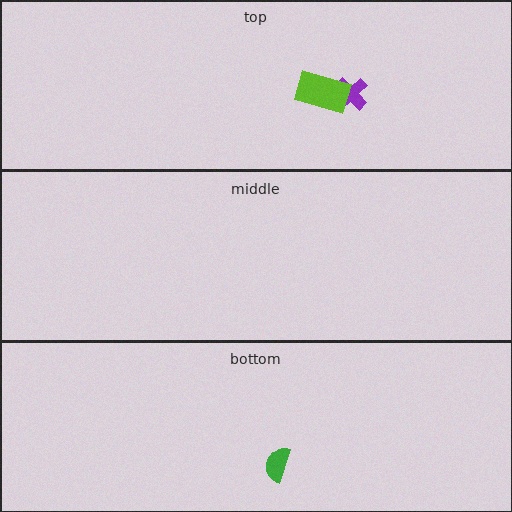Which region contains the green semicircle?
The bottom region.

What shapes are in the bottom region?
The green semicircle.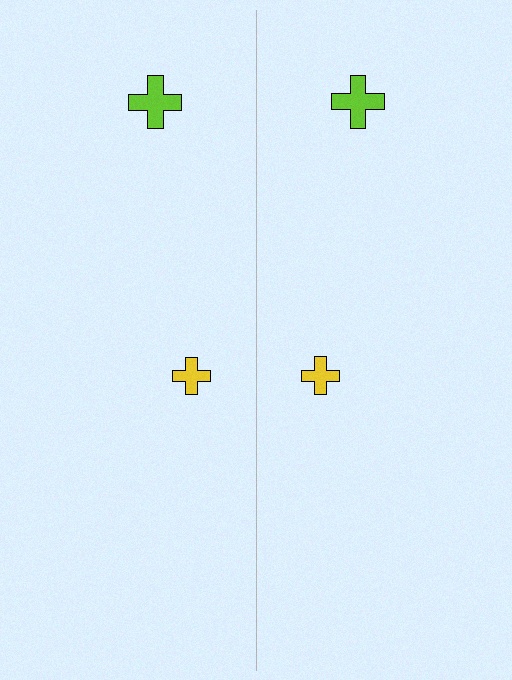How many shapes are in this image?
There are 4 shapes in this image.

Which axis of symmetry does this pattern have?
The pattern has a vertical axis of symmetry running through the center of the image.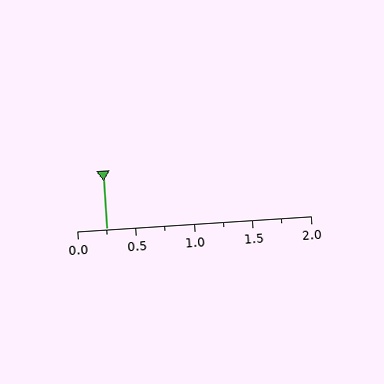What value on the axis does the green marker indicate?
The marker indicates approximately 0.25.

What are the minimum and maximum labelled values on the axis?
The axis runs from 0.0 to 2.0.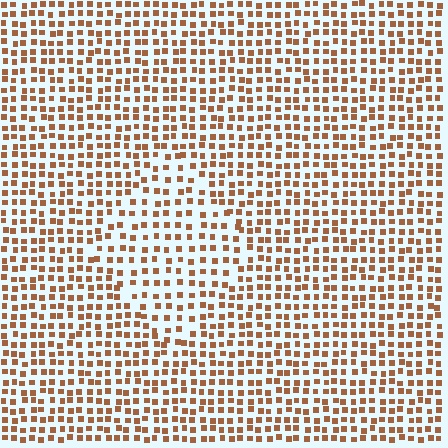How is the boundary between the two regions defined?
The boundary is defined by a change in element density (approximately 1.5x ratio). All elements are the same color, size, and shape.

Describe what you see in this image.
The image contains small brown elements arranged at two different densities. A diamond-shaped region is visible where the elements are less densely packed than the surrounding area.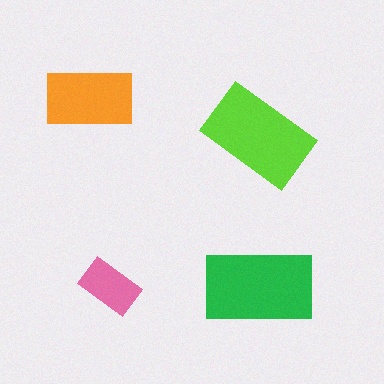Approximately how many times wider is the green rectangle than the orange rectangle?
About 1.5 times wider.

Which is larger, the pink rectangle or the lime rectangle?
The lime one.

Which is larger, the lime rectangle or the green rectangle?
The green one.